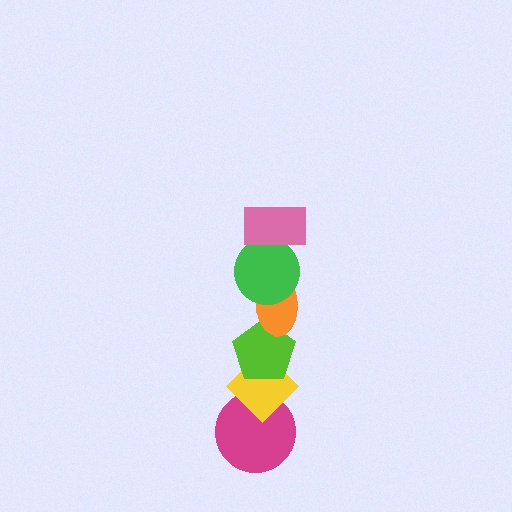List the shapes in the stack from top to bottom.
From top to bottom: the pink rectangle, the green circle, the orange ellipse, the lime pentagon, the yellow diamond, the magenta circle.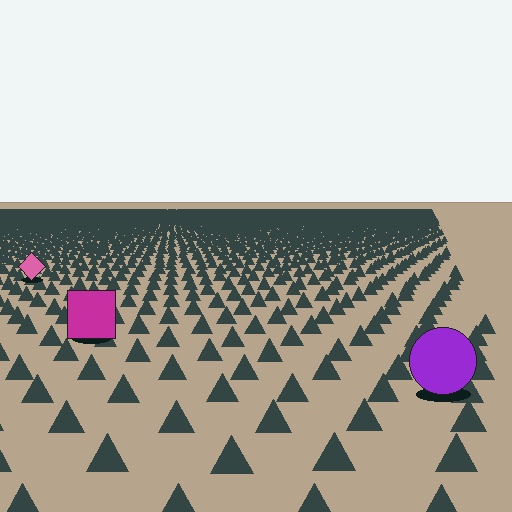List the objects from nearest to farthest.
From nearest to farthest: the purple circle, the magenta square, the pink diamond.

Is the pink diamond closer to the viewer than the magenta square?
No. The magenta square is closer — you can tell from the texture gradient: the ground texture is coarser near it.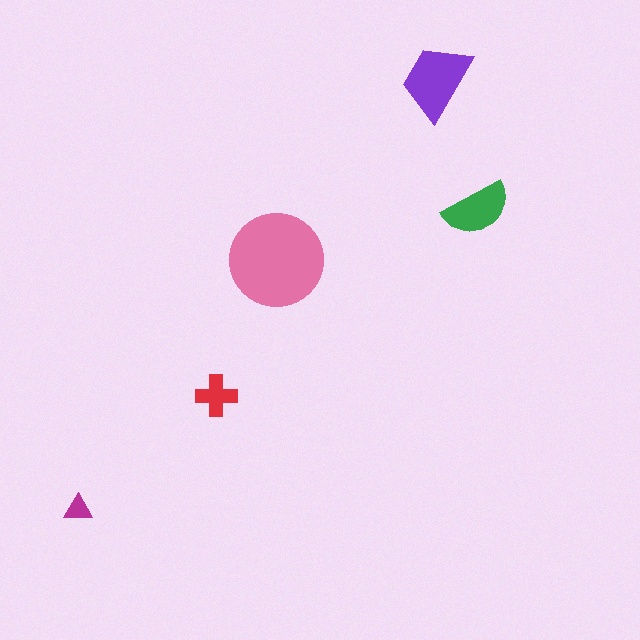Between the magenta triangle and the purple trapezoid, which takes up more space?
The purple trapezoid.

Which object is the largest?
The pink circle.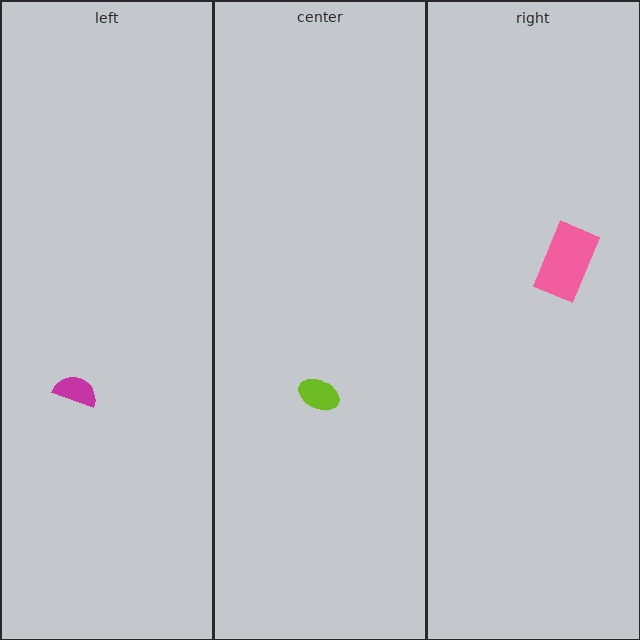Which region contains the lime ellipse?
The center region.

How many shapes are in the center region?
1.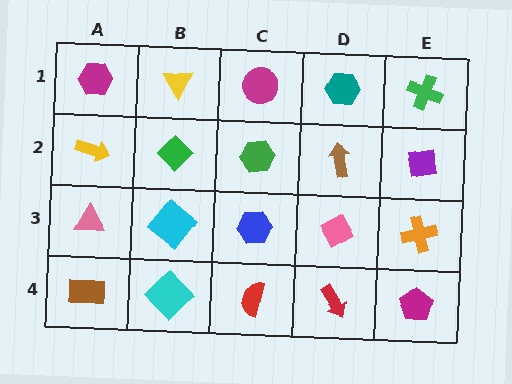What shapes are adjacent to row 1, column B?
A green diamond (row 2, column B), a magenta hexagon (row 1, column A), a magenta circle (row 1, column C).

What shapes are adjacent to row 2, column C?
A magenta circle (row 1, column C), a blue hexagon (row 3, column C), a green diamond (row 2, column B), a brown arrow (row 2, column D).